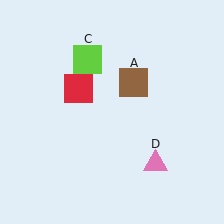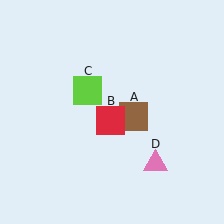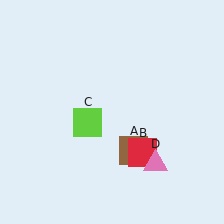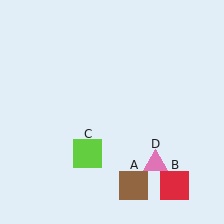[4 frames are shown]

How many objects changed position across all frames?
3 objects changed position: brown square (object A), red square (object B), lime square (object C).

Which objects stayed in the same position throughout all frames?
Pink triangle (object D) remained stationary.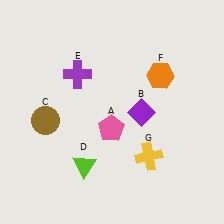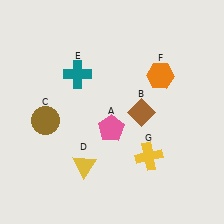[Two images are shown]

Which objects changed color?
B changed from purple to brown. D changed from lime to yellow. E changed from purple to teal.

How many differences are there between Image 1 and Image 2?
There are 3 differences between the two images.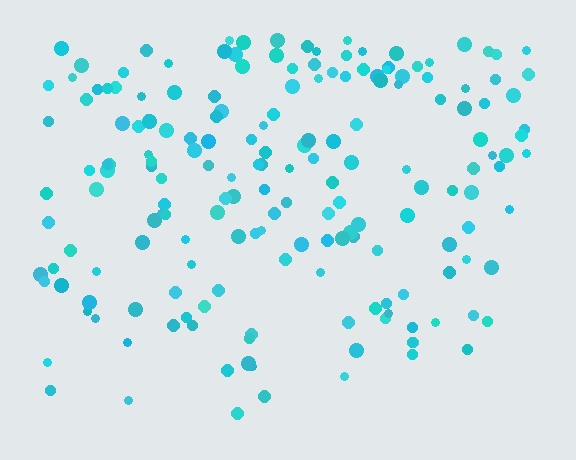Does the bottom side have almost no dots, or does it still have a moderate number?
Still a moderate number, just noticeably fewer than the top.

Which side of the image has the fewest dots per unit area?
The bottom.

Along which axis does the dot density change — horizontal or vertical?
Vertical.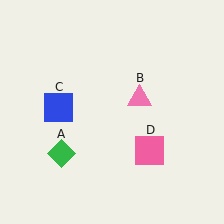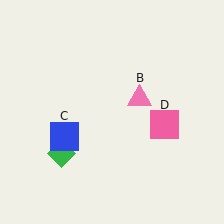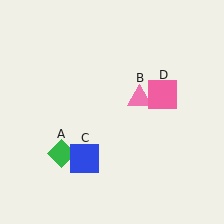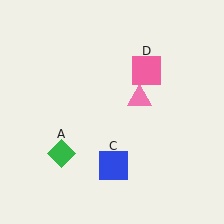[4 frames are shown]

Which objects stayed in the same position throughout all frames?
Green diamond (object A) and pink triangle (object B) remained stationary.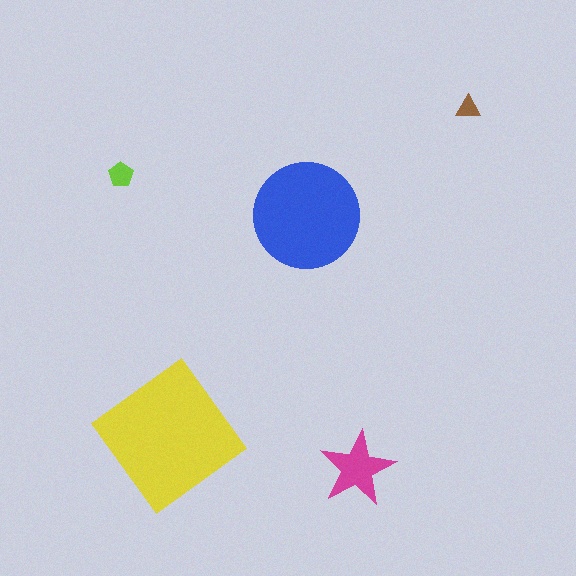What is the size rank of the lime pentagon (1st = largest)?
4th.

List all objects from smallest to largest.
The brown triangle, the lime pentagon, the magenta star, the blue circle, the yellow diamond.